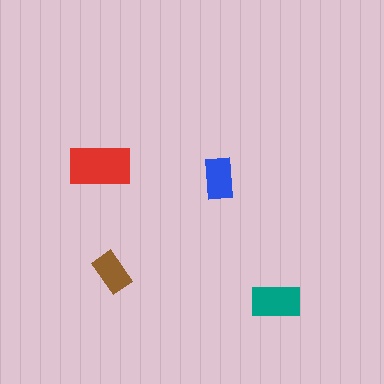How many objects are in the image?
There are 4 objects in the image.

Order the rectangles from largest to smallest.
the red one, the teal one, the blue one, the brown one.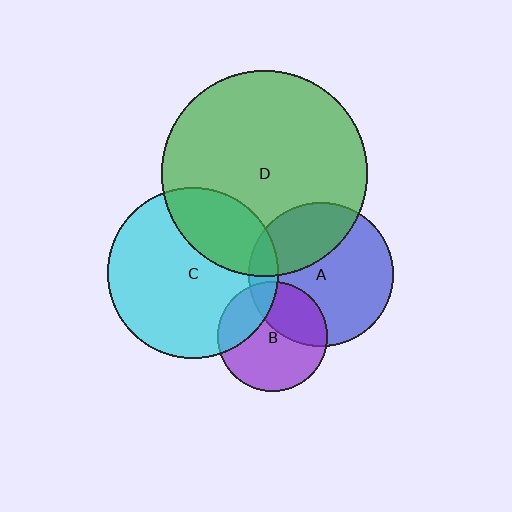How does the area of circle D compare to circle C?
Approximately 1.5 times.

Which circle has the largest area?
Circle D (green).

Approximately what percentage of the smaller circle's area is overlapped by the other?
Approximately 25%.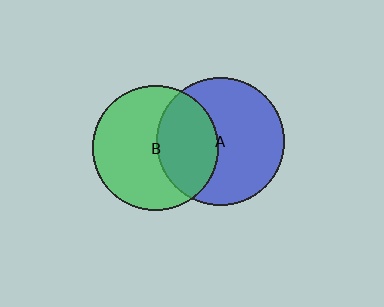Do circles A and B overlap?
Yes.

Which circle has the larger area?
Circle A (blue).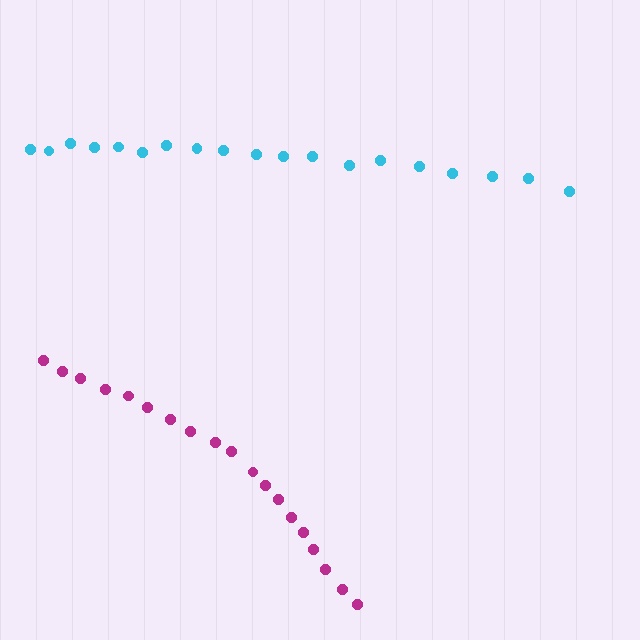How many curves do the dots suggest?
There are 2 distinct paths.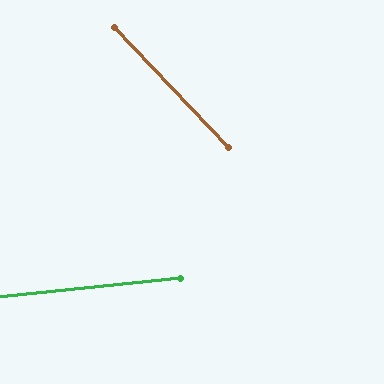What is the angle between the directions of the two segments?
Approximately 53 degrees.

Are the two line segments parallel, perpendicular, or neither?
Neither parallel nor perpendicular — they differ by about 53°.